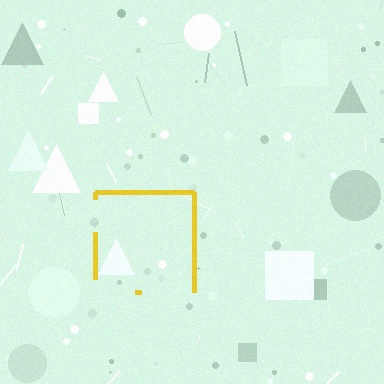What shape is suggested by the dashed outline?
The dashed outline suggests a square.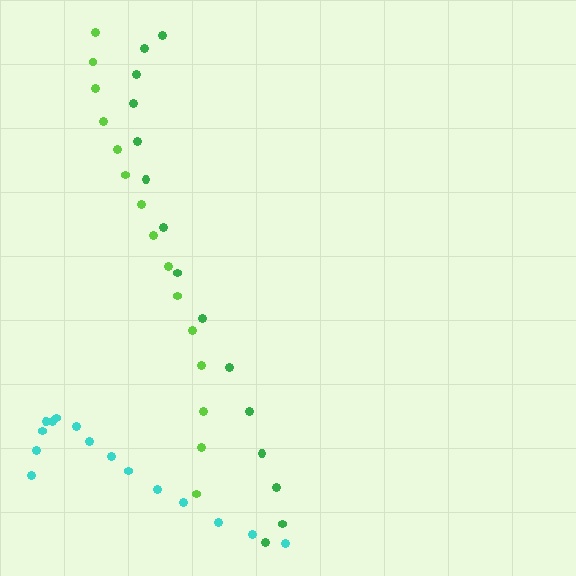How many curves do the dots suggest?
There are 3 distinct paths.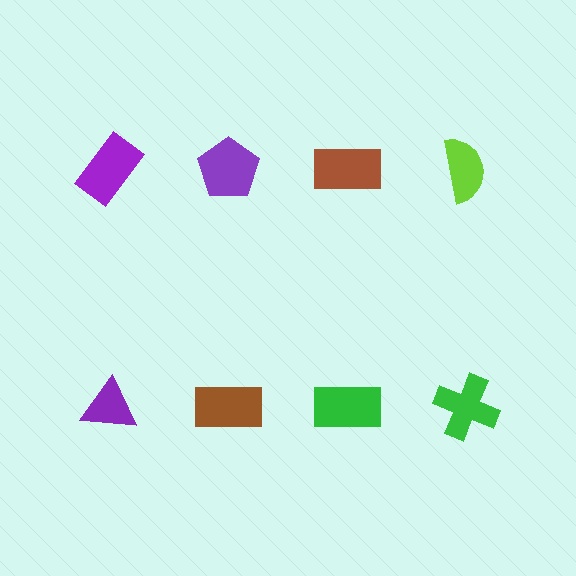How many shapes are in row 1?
4 shapes.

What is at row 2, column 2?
A brown rectangle.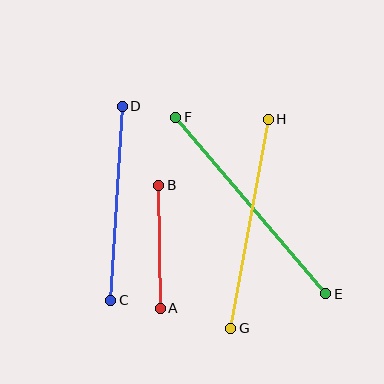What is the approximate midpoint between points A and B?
The midpoint is at approximately (159, 247) pixels.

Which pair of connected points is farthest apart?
Points E and F are farthest apart.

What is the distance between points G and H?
The distance is approximately 212 pixels.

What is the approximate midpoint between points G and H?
The midpoint is at approximately (250, 224) pixels.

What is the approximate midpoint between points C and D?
The midpoint is at approximately (116, 203) pixels.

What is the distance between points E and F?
The distance is approximately 232 pixels.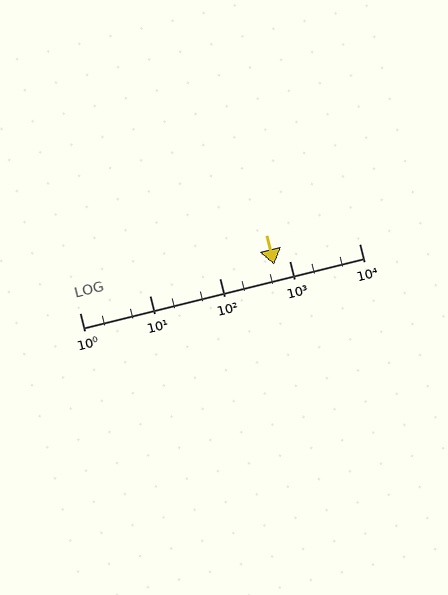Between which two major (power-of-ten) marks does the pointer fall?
The pointer is between 100 and 1000.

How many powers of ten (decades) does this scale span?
The scale spans 4 decades, from 1 to 10000.